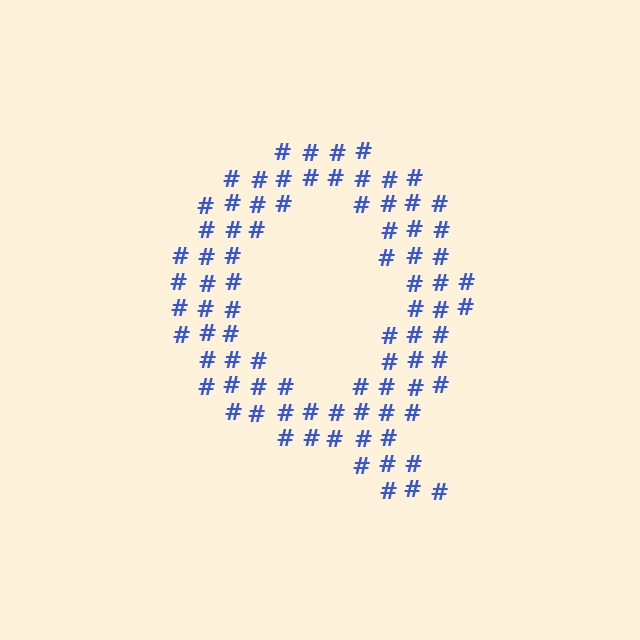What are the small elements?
The small elements are hash symbols.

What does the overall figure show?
The overall figure shows the letter Q.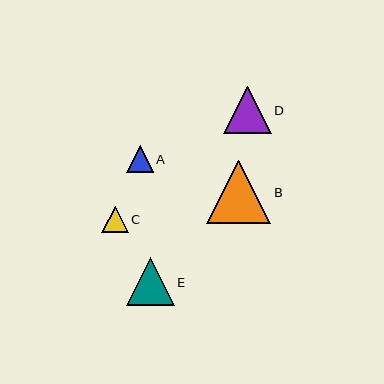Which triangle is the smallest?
Triangle C is the smallest with a size of approximately 26 pixels.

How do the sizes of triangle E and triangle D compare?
Triangle E and triangle D are approximately the same size.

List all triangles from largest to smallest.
From largest to smallest: B, E, D, A, C.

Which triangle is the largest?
Triangle B is the largest with a size of approximately 64 pixels.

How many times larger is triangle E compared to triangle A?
Triangle E is approximately 1.8 times the size of triangle A.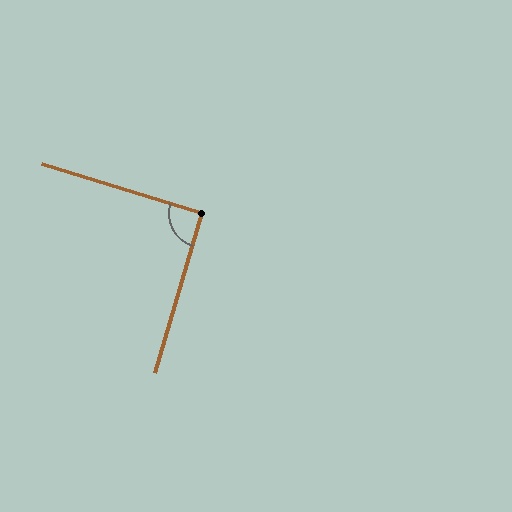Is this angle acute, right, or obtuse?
It is approximately a right angle.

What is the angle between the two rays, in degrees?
Approximately 91 degrees.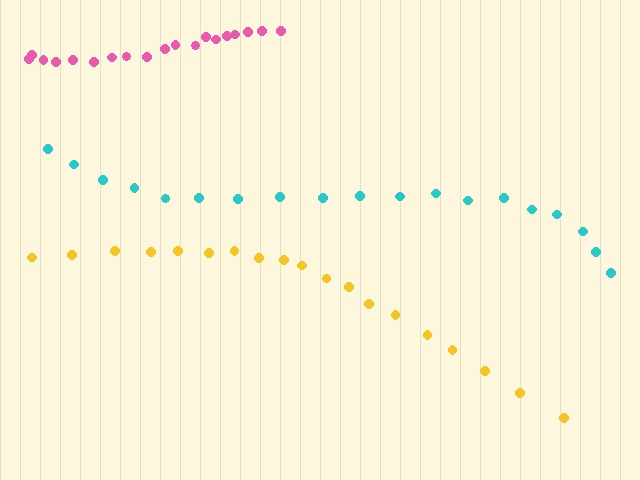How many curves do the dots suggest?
There are 3 distinct paths.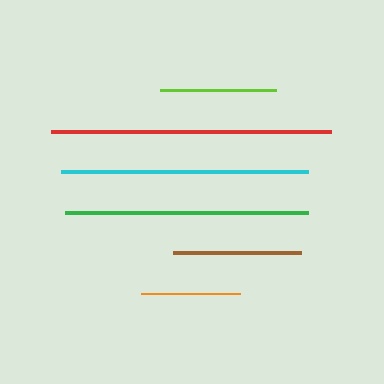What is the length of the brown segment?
The brown segment is approximately 127 pixels long.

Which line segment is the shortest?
The orange line is the shortest at approximately 100 pixels.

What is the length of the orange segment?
The orange segment is approximately 100 pixels long.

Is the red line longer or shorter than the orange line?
The red line is longer than the orange line.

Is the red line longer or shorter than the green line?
The red line is longer than the green line.